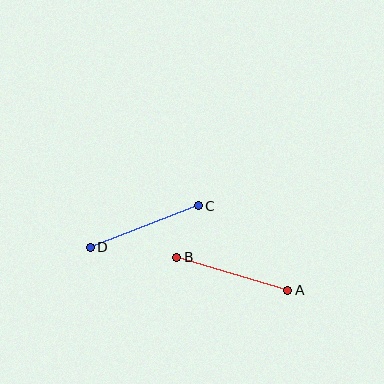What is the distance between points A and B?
The distance is approximately 116 pixels.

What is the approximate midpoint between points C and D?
The midpoint is at approximately (144, 227) pixels.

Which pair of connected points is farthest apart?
Points A and B are farthest apart.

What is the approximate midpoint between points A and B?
The midpoint is at approximately (232, 274) pixels.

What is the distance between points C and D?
The distance is approximately 116 pixels.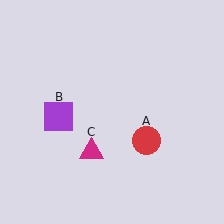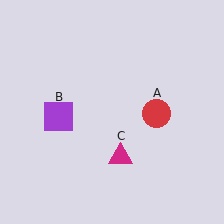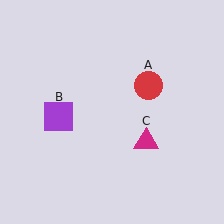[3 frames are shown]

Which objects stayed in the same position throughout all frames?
Purple square (object B) remained stationary.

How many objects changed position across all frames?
2 objects changed position: red circle (object A), magenta triangle (object C).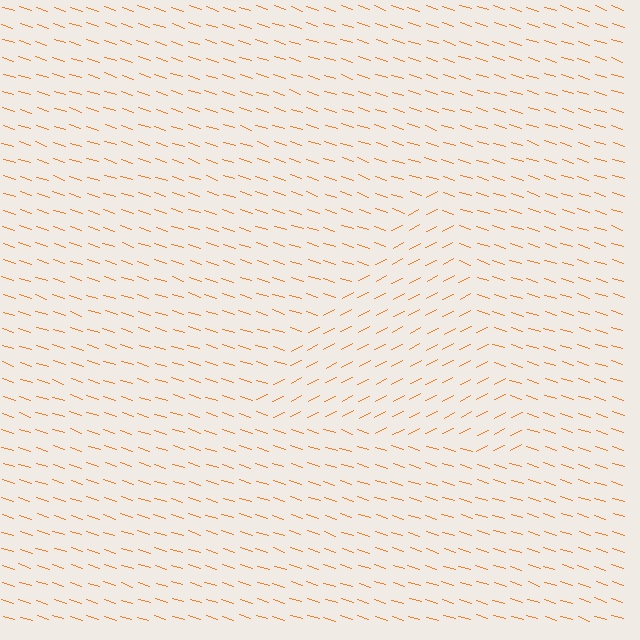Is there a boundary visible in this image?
Yes, there is a texture boundary formed by a change in line orientation.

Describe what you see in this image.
The image is filled with small orange line segments. A triangle region in the image has lines oriented differently from the surrounding lines, creating a visible texture boundary.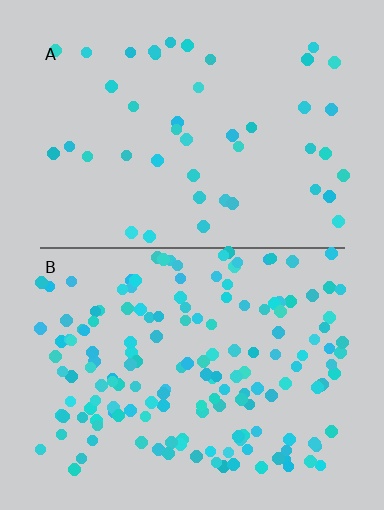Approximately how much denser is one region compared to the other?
Approximately 3.6× — region B over region A.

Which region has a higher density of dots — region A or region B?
B (the bottom).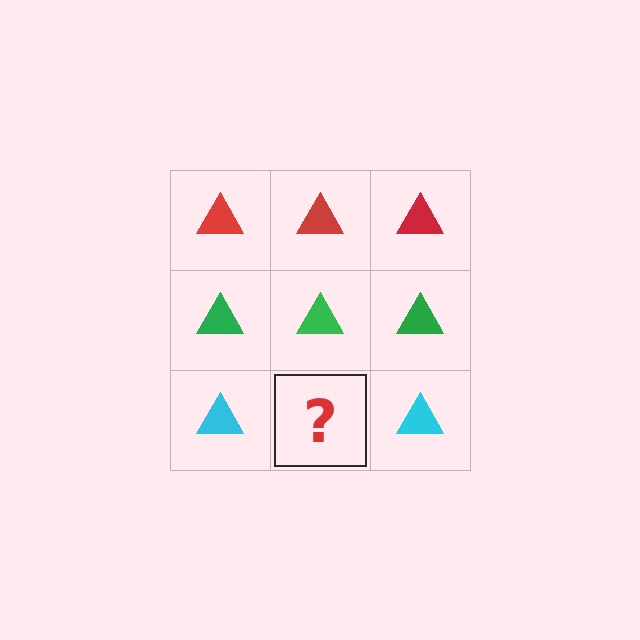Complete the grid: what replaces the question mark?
The question mark should be replaced with a cyan triangle.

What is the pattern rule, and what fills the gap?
The rule is that each row has a consistent color. The gap should be filled with a cyan triangle.